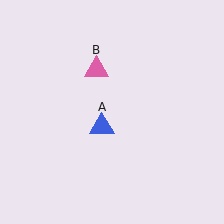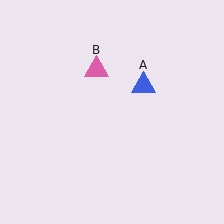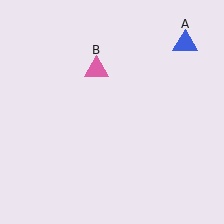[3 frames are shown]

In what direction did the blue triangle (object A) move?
The blue triangle (object A) moved up and to the right.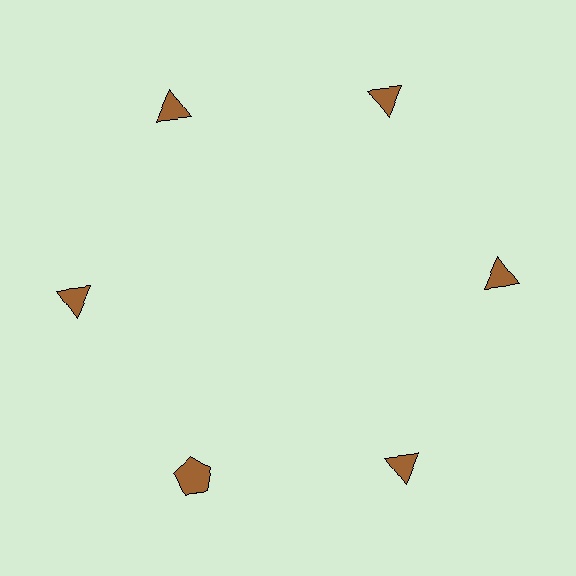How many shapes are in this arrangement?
There are 6 shapes arranged in a ring pattern.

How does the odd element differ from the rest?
It has a different shape: pentagon instead of triangle.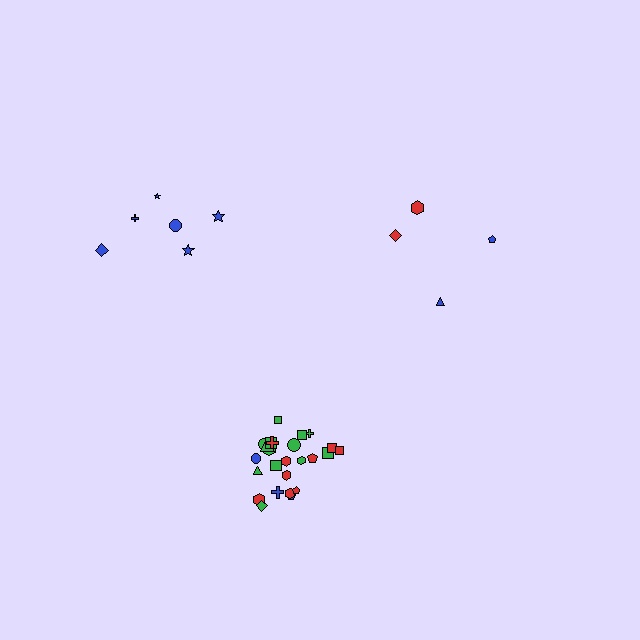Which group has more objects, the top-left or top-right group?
The top-left group.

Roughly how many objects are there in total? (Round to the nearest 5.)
Roughly 35 objects in total.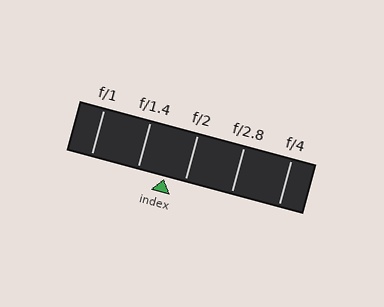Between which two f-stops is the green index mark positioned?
The index mark is between f/1.4 and f/2.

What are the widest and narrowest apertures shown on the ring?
The widest aperture shown is f/1 and the narrowest is f/4.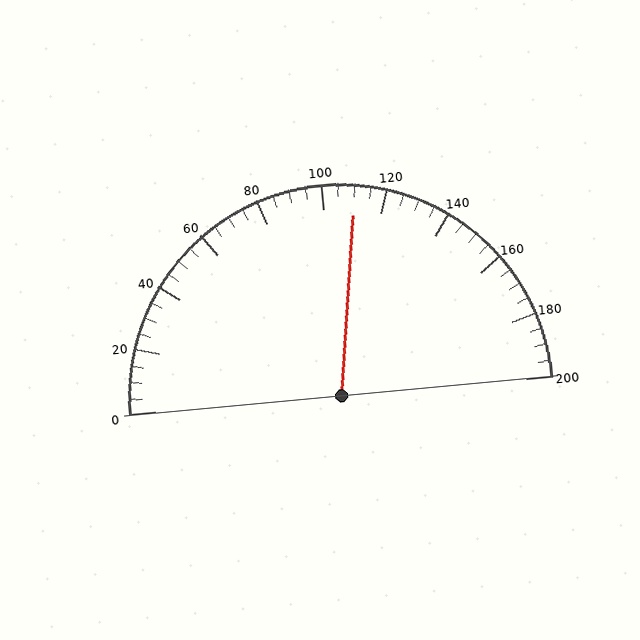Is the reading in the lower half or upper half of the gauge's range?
The reading is in the upper half of the range (0 to 200).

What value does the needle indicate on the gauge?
The needle indicates approximately 110.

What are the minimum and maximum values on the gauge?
The gauge ranges from 0 to 200.